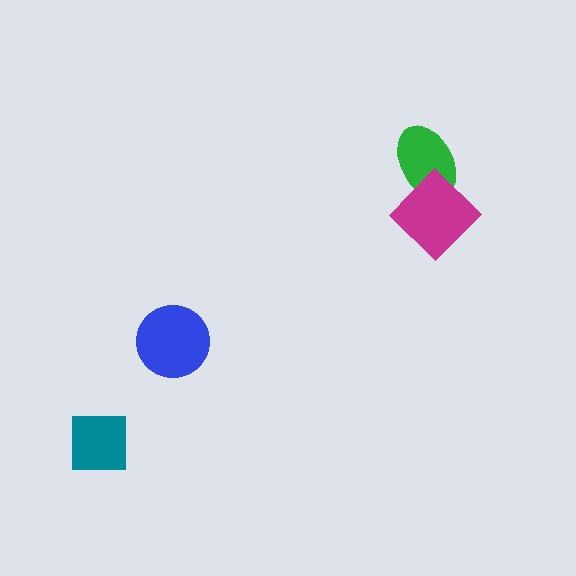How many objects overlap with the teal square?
0 objects overlap with the teal square.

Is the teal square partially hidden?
No, no other shape covers it.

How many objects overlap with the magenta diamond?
1 object overlaps with the magenta diamond.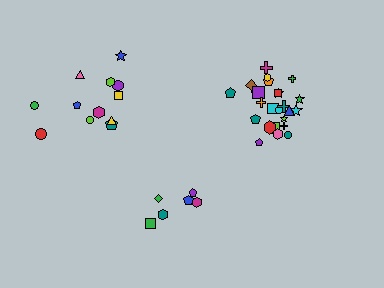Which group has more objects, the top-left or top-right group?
The top-right group.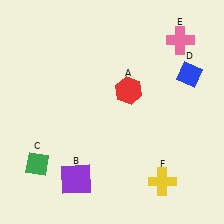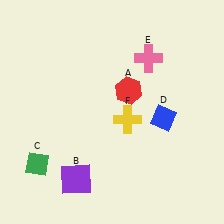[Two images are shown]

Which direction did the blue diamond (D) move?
The blue diamond (D) moved down.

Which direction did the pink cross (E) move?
The pink cross (E) moved left.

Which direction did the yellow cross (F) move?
The yellow cross (F) moved up.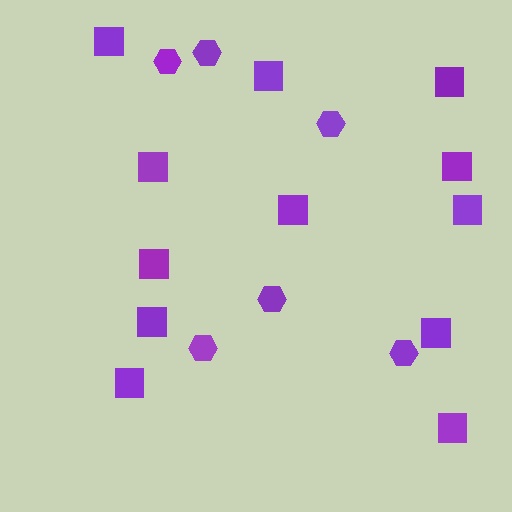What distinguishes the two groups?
There are 2 groups: one group of squares (12) and one group of hexagons (6).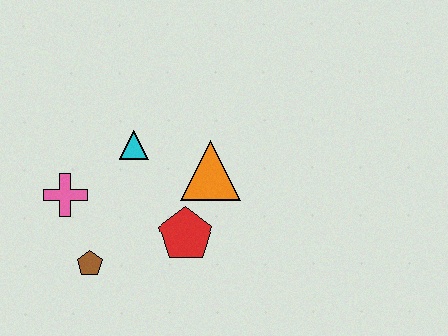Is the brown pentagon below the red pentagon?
Yes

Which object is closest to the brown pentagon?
The pink cross is closest to the brown pentagon.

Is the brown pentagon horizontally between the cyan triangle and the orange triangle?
No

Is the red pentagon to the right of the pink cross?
Yes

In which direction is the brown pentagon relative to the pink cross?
The brown pentagon is below the pink cross.